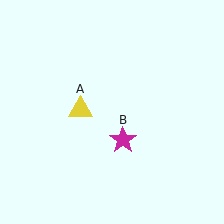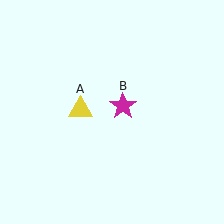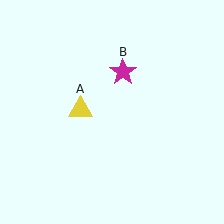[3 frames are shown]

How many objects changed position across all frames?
1 object changed position: magenta star (object B).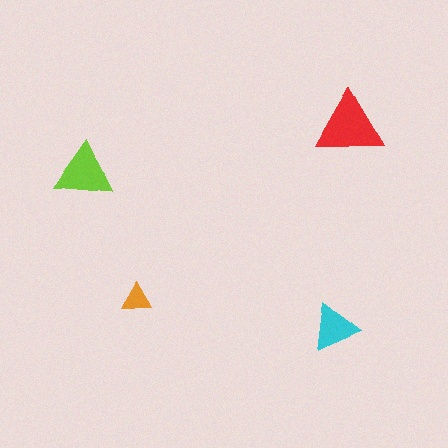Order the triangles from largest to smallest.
the red one, the lime one, the cyan one, the orange one.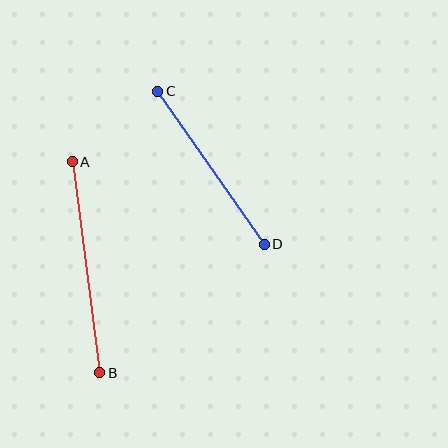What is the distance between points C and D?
The distance is approximately 186 pixels.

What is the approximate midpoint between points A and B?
The midpoint is at approximately (86, 267) pixels.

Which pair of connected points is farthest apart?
Points A and B are farthest apart.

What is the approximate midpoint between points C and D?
The midpoint is at approximately (211, 168) pixels.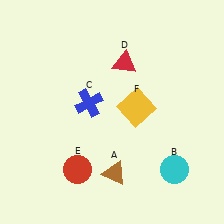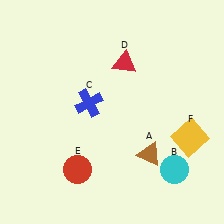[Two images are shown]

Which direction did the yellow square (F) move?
The yellow square (F) moved right.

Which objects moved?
The objects that moved are: the brown triangle (A), the yellow square (F).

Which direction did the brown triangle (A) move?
The brown triangle (A) moved right.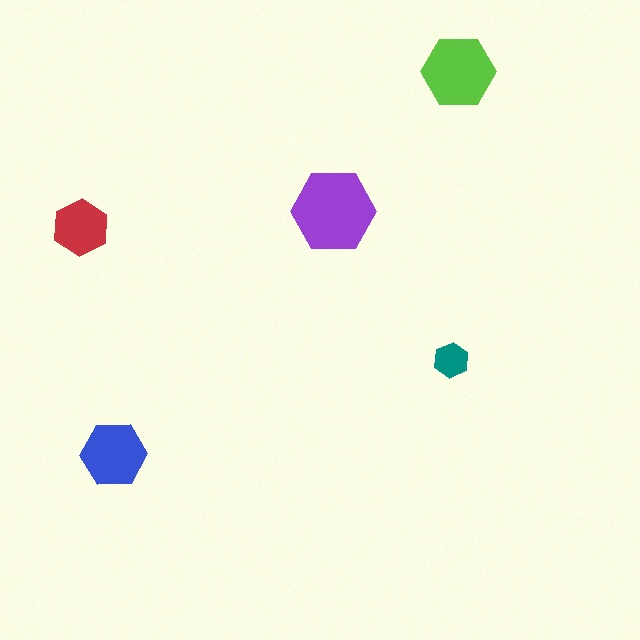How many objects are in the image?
There are 5 objects in the image.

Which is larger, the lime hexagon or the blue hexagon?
The lime one.